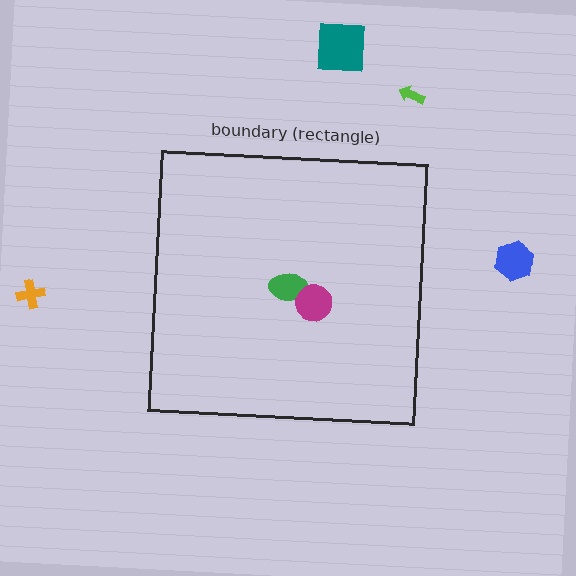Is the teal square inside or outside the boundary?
Outside.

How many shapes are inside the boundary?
2 inside, 4 outside.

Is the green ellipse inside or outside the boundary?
Inside.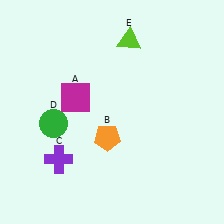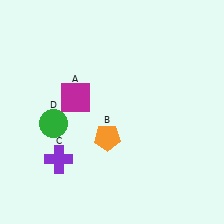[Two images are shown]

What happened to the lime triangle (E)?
The lime triangle (E) was removed in Image 2. It was in the top-right area of Image 1.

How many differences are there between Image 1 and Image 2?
There is 1 difference between the two images.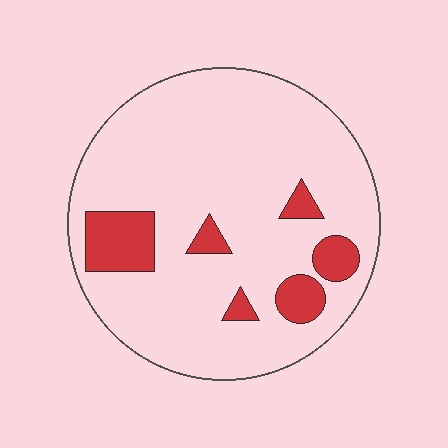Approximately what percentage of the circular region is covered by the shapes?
Approximately 15%.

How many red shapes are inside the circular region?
6.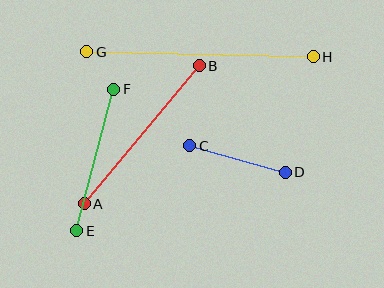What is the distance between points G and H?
The distance is approximately 227 pixels.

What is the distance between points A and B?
The distance is approximately 180 pixels.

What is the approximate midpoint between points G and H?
The midpoint is at approximately (200, 54) pixels.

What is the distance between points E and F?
The distance is approximately 146 pixels.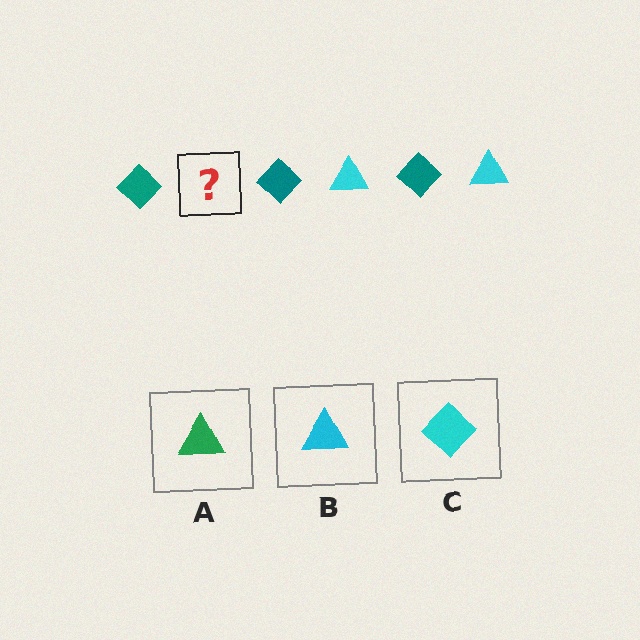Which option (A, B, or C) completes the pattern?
B.